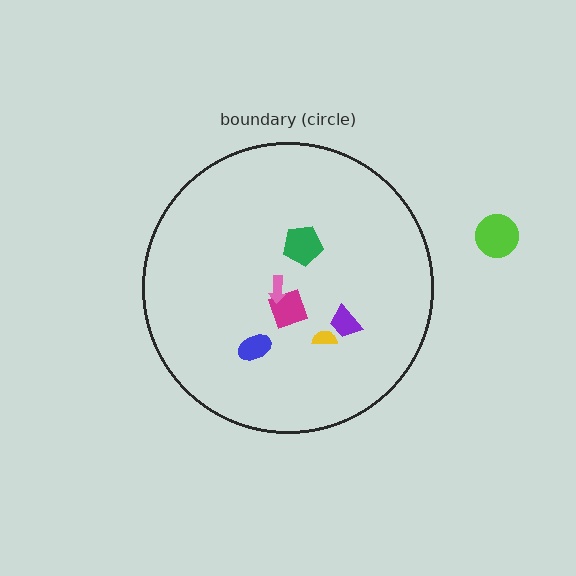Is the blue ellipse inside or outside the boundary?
Inside.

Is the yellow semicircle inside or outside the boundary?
Inside.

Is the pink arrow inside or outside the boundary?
Inside.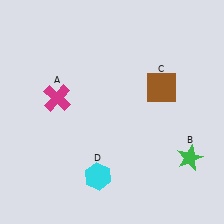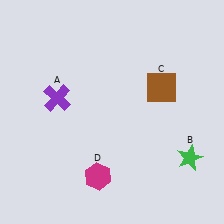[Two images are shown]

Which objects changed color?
A changed from magenta to purple. D changed from cyan to magenta.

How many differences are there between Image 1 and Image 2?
There are 2 differences between the two images.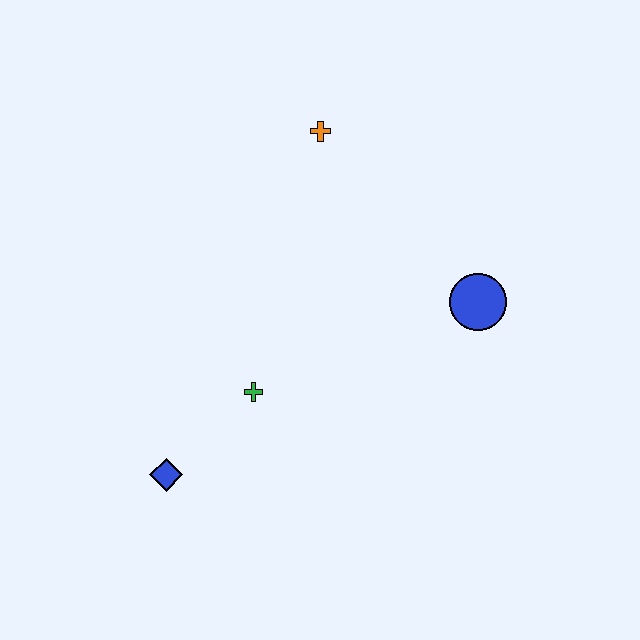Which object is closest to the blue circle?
The orange cross is closest to the blue circle.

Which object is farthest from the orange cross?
The blue diamond is farthest from the orange cross.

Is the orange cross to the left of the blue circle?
Yes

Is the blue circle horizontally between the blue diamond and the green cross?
No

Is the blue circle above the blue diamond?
Yes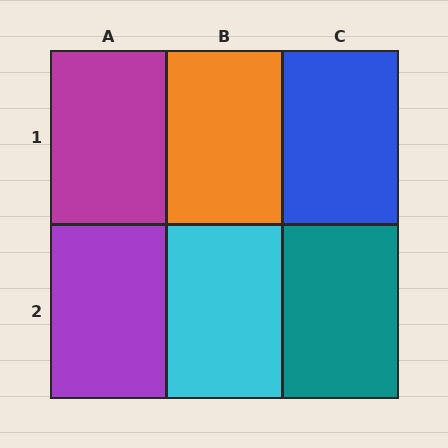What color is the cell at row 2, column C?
Teal.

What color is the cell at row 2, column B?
Cyan.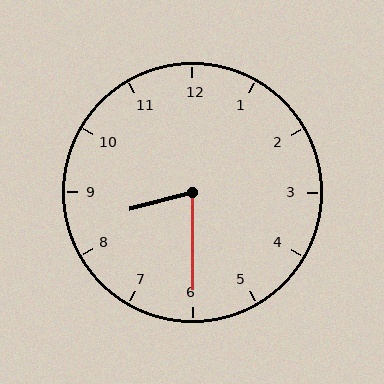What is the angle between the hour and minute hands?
Approximately 75 degrees.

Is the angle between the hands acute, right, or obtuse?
It is acute.